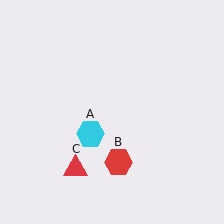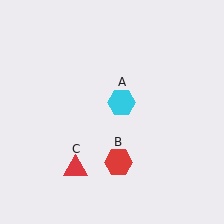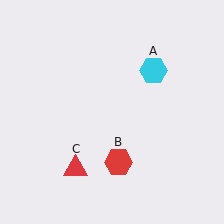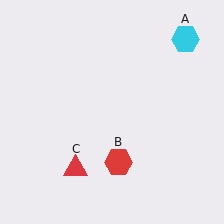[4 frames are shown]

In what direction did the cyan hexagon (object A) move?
The cyan hexagon (object A) moved up and to the right.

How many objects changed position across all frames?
1 object changed position: cyan hexagon (object A).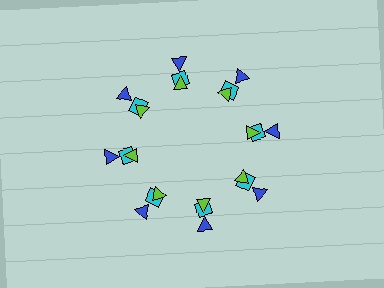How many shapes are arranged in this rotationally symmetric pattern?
There are 24 shapes, arranged in 8 groups of 3.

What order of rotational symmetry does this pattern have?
This pattern has 8-fold rotational symmetry.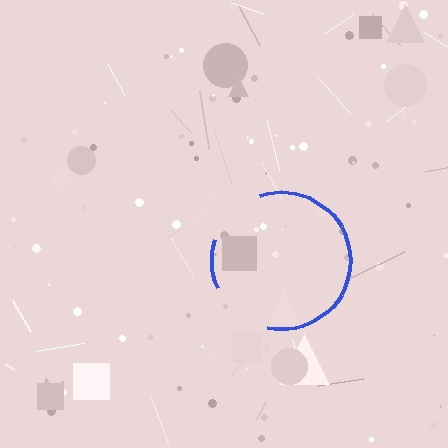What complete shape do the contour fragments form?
The contour fragments form a circle.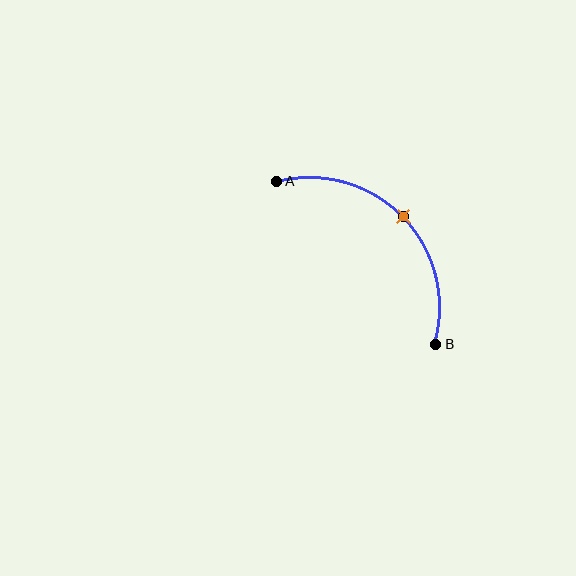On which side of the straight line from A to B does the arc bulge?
The arc bulges above and to the right of the straight line connecting A and B.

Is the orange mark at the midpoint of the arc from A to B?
Yes. The orange mark lies on the arc at equal arc-length from both A and B — it is the arc midpoint.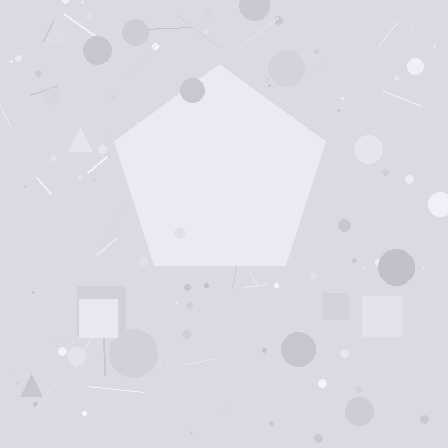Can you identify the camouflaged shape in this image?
The camouflaged shape is a pentagon.